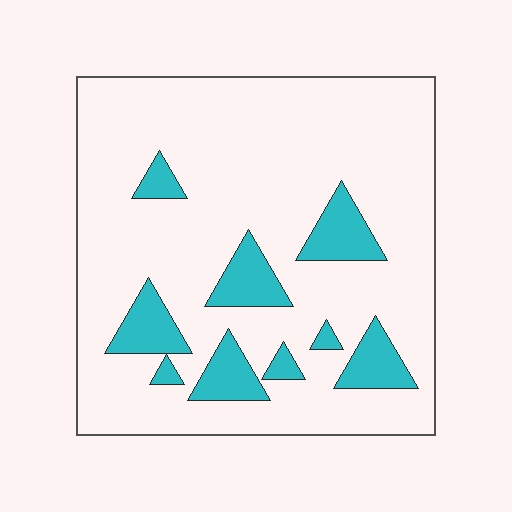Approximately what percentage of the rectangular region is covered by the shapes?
Approximately 15%.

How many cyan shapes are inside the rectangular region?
9.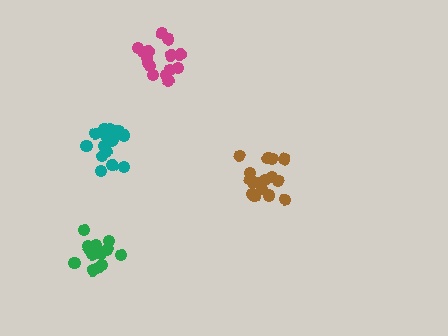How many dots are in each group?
Group 1: 15 dots, Group 2: 16 dots, Group 3: 19 dots, Group 4: 15 dots (65 total).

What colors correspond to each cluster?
The clusters are colored: green, brown, teal, magenta.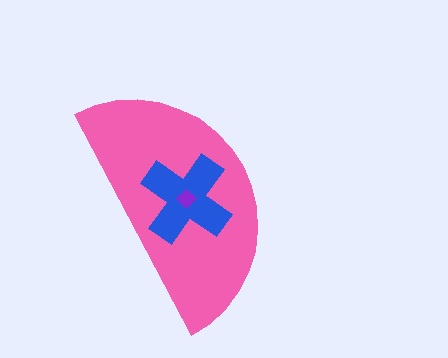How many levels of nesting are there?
3.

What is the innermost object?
The purple diamond.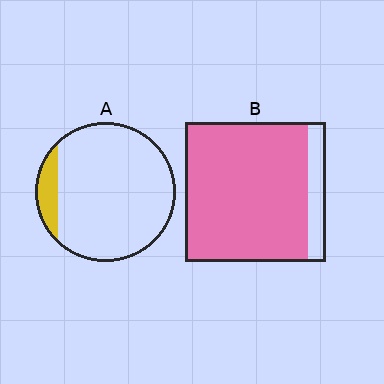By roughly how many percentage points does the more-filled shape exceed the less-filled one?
By roughly 75 percentage points (B over A).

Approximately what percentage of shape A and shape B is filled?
A is approximately 10% and B is approximately 85%.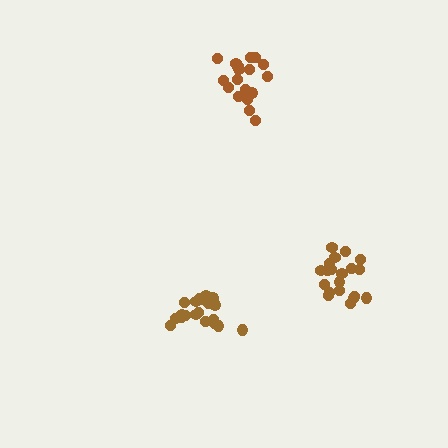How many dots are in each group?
Group 1: 18 dots, Group 2: 20 dots, Group 3: 20 dots (58 total).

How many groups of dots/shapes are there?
There are 3 groups.